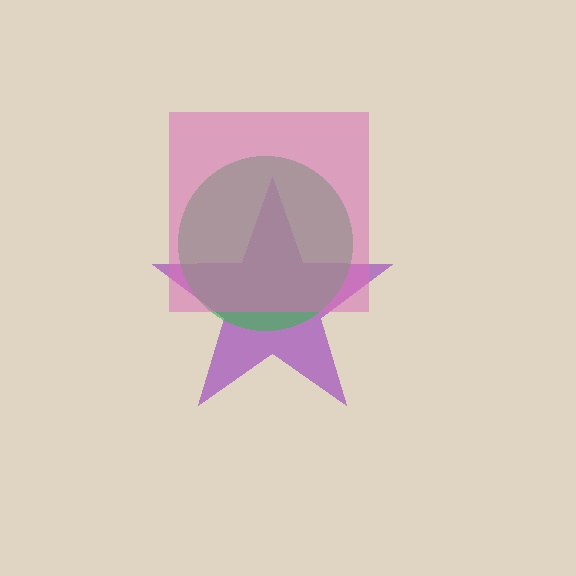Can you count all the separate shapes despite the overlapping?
Yes, there are 3 separate shapes.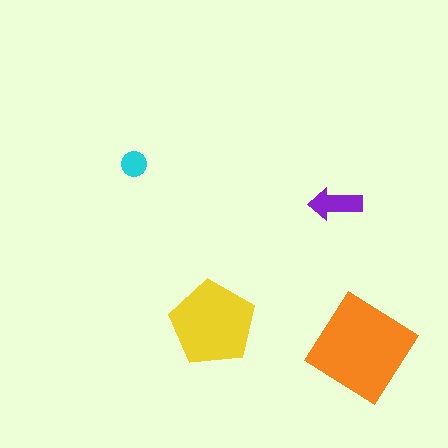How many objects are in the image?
There are 4 objects in the image.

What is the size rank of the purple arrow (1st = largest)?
3rd.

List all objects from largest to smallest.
The orange diamond, the yellow pentagon, the purple arrow, the cyan circle.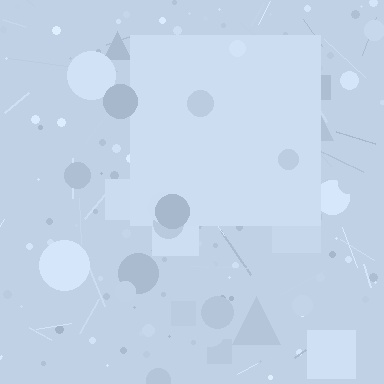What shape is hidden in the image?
A square is hidden in the image.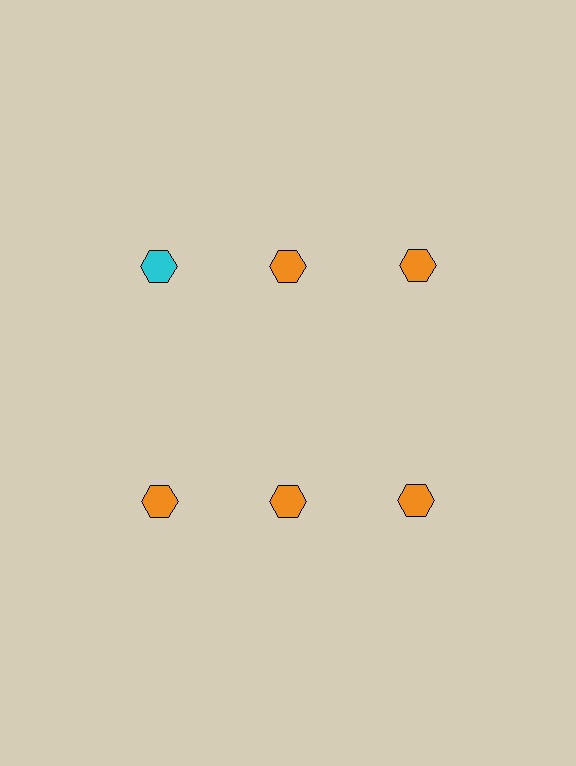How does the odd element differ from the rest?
It has a different color: cyan instead of orange.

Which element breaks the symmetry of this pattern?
The cyan hexagon in the top row, leftmost column breaks the symmetry. All other shapes are orange hexagons.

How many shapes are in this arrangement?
There are 6 shapes arranged in a grid pattern.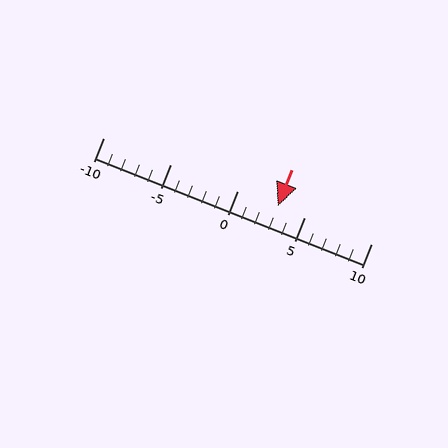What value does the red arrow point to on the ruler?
The red arrow points to approximately 3.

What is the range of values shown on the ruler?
The ruler shows values from -10 to 10.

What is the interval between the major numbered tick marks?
The major tick marks are spaced 5 units apart.